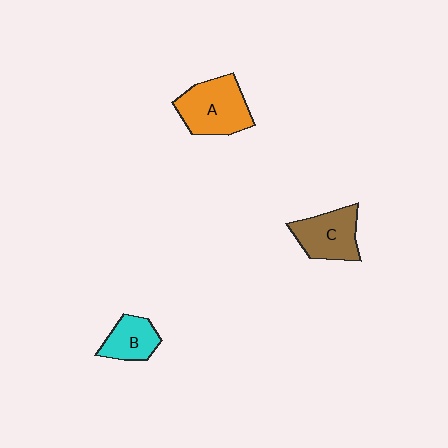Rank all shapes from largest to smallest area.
From largest to smallest: A (orange), C (brown), B (cyan).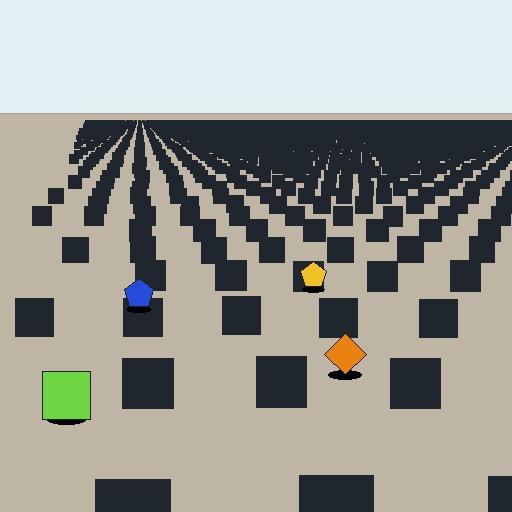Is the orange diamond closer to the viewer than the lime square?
No. The lime square is closer — you can tell from the texture gradient: the ground texture is coarser near it.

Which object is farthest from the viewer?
The yellow pentagon is farthest from the viewer. It appears smaller and the ground texture around it is denser.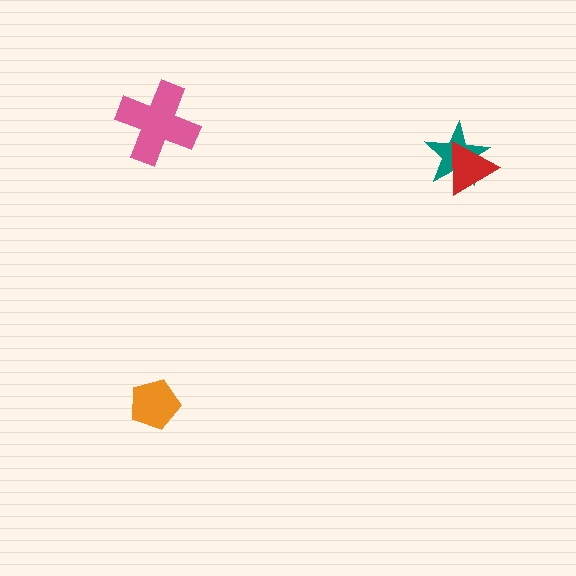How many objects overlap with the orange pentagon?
0 objects overlap with the orange pentagon.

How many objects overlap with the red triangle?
1 object overlaps with the red triangle.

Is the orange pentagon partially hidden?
No, no other shape covers it.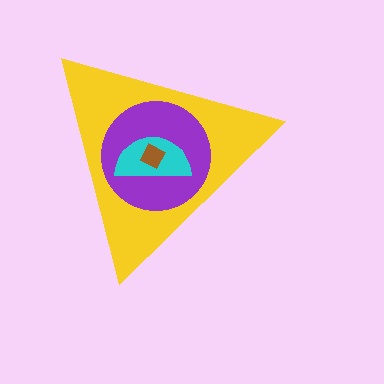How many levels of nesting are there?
4.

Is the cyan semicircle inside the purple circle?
Yes.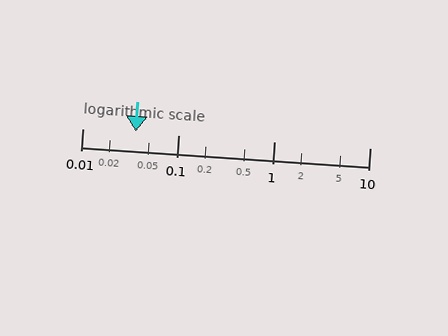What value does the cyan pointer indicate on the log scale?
The pointer indicates approximately 0.036.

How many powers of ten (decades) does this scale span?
The scale spans 3 decades, from 0.01 to 10.